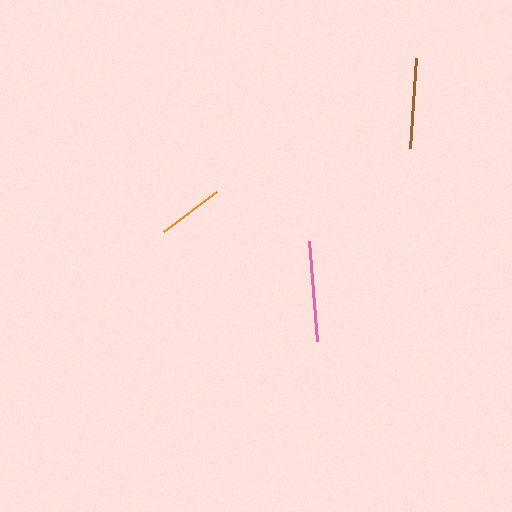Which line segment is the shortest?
The orange line is the shortest at approximately 67 pixels.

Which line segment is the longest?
The pink line is the longest at approximately 101 pixels.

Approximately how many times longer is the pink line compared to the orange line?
The pink line is approximately 1.5 times the length of the orange line.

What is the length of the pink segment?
The pink segment is approximately 101 pixels long.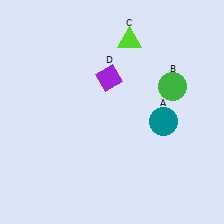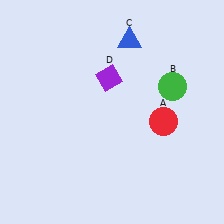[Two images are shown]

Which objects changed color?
A changed from teal to red. C changed from lime to blue.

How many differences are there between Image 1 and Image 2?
There are 2 differences between the two images.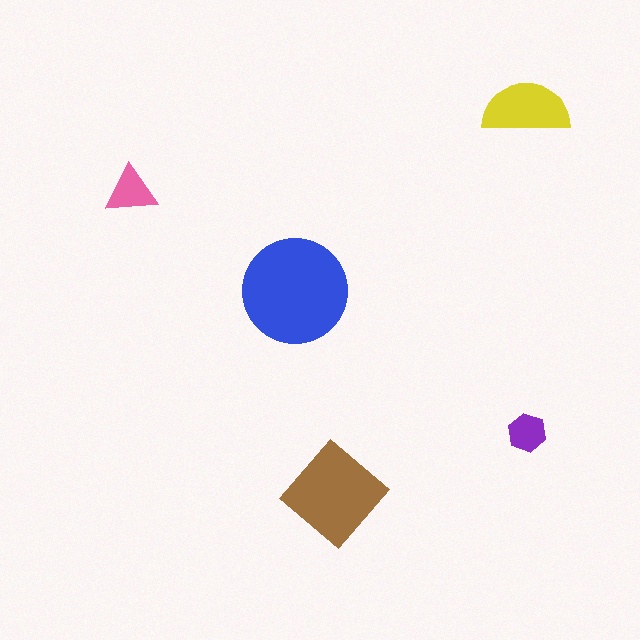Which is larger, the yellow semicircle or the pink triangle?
The yellow semicircle.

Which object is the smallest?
The purple hexagon.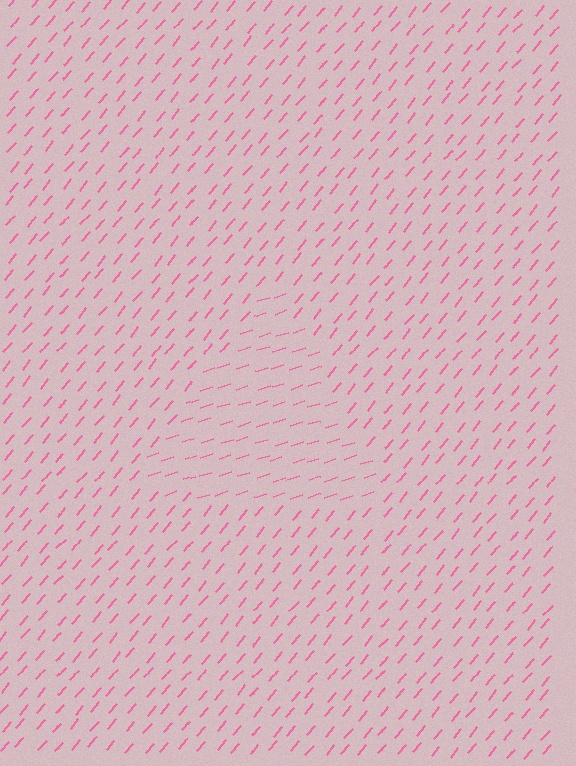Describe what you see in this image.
The image is filled with small pink line segments. A triangle region in the image has lines oriented differently from the surrounding lines, creating a visible texture boundary.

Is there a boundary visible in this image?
Yes, there is a texture boundary formed by a change in line orientation.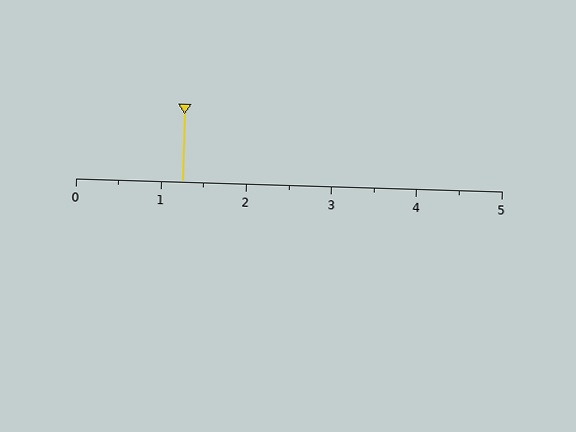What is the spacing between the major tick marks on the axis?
The major ticks are spaced 1 apart.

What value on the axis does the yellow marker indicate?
The marker indicates approximately 1.2.